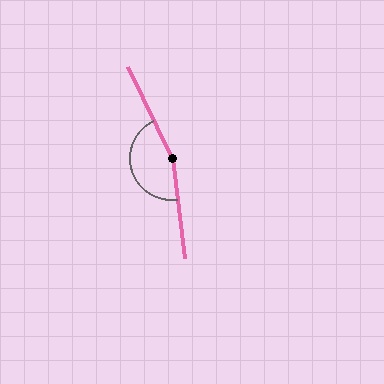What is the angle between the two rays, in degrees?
Approximately 162 degrees.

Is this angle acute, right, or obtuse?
It is obtuse.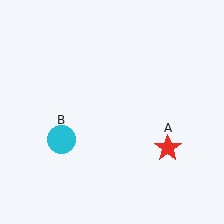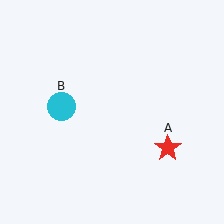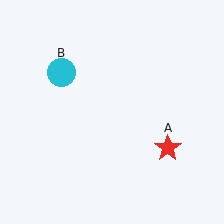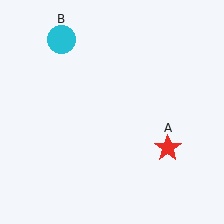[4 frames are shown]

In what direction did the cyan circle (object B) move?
The cyan circle (object B) moved up.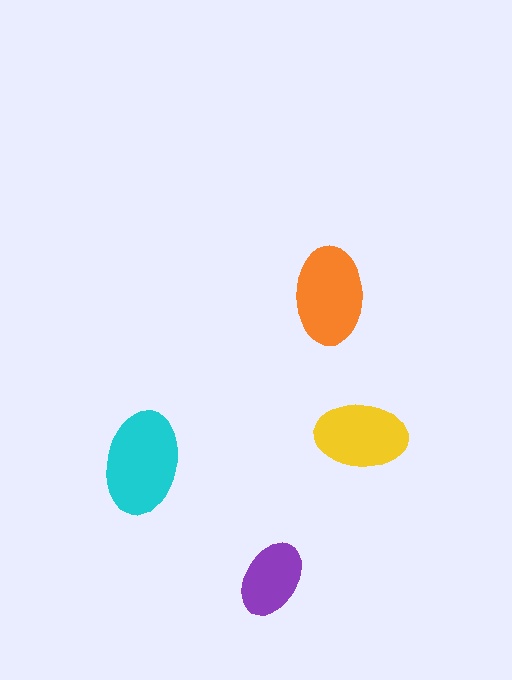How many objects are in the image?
There are 4 objects in the image.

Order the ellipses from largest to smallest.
the cyan one, the orange one, the yellow one, the purple one.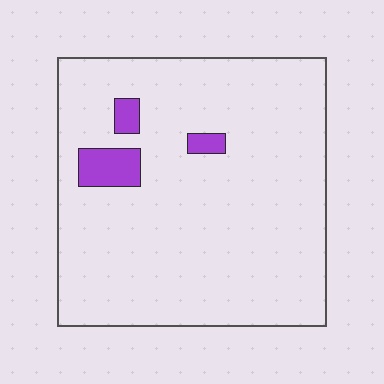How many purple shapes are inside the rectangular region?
3.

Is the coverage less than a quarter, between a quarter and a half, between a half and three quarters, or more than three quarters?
Less than a quarter.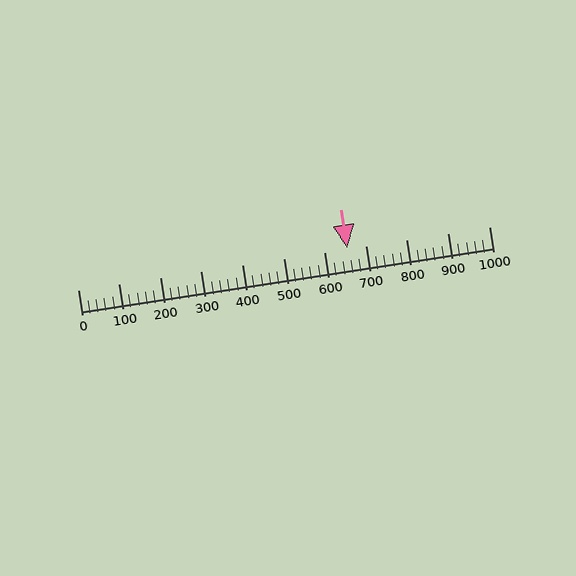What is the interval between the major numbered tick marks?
The major tick marks are spaced 100 units apart.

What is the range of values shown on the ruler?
The ruler shows values from 0 to 1000.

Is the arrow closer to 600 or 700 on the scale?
The arrow is closer to 700.